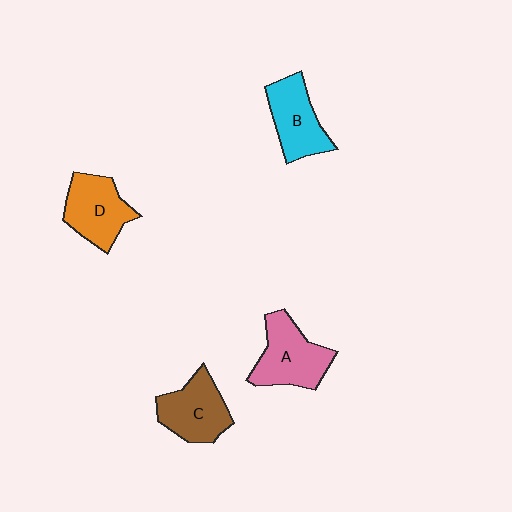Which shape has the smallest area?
Shape B (cyan).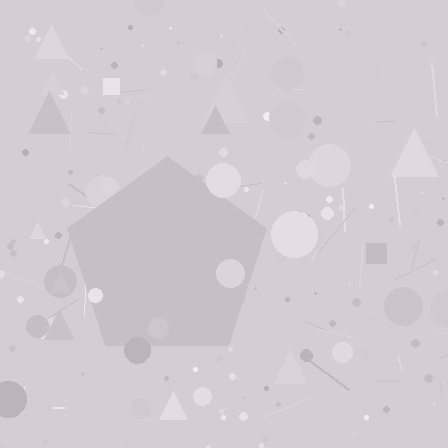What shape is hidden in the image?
A pentagon is hidden in the image.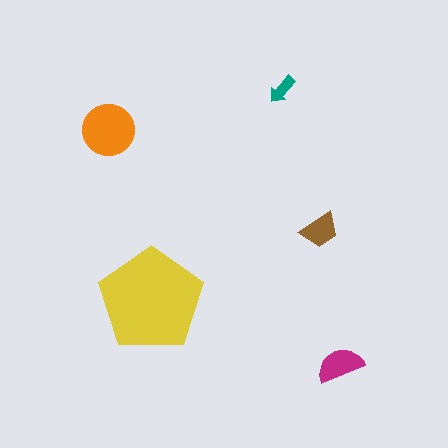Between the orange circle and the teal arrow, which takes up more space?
The orange circle.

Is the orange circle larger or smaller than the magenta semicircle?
Larger.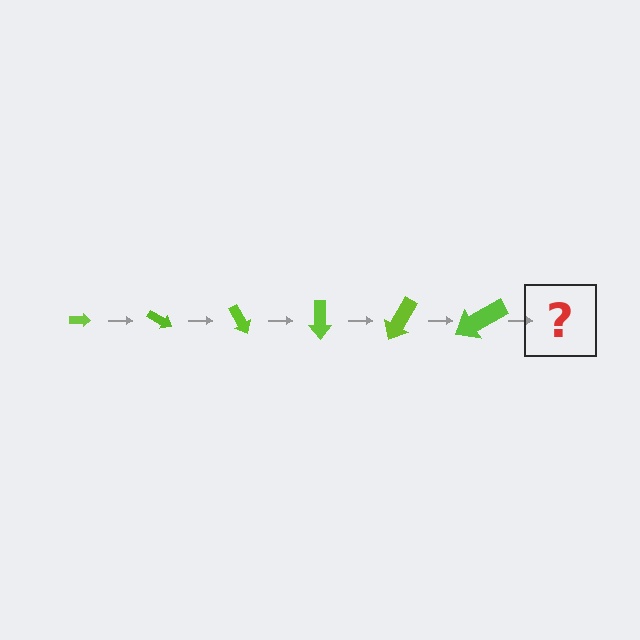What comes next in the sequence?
The next element should be an arrow, larger than the previous one and rotated 180 degrees from the start.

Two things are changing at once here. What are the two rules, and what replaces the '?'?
The two rules are that the arrow grows larger each step and it rotates 30 degrees each step. The '?' should be an arrow, larger than the previous one and rotated 180 degrees from the start.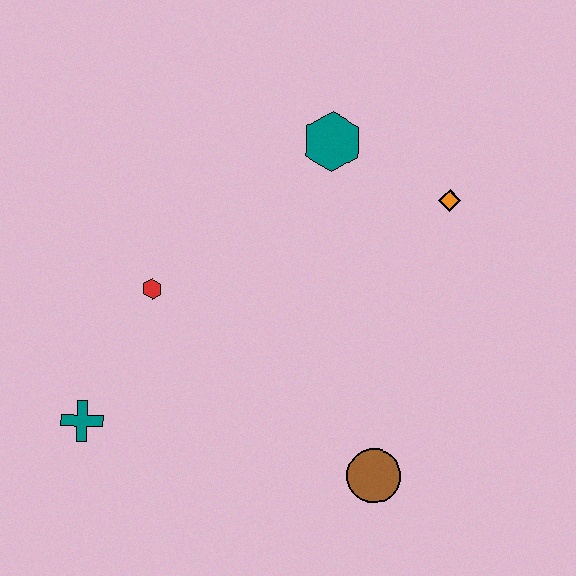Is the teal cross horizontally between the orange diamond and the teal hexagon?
No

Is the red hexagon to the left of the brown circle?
Yes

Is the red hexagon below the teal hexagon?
Yes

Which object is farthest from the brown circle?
The teal hexagon is farthest from the brown circle.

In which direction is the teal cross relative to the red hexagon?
The teal cross is below the red hexagon.